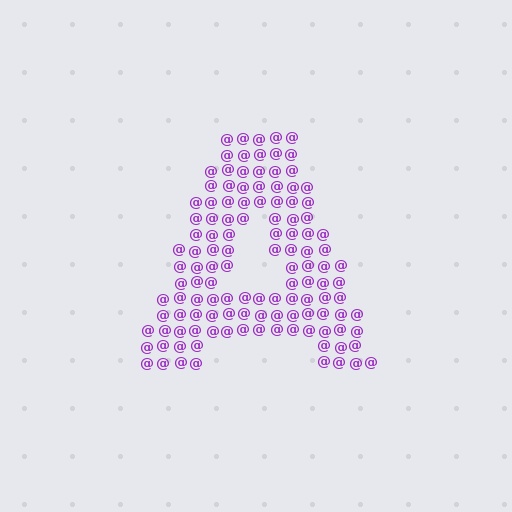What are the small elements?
The small elements are at signs.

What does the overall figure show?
The overall figure shows the letter A.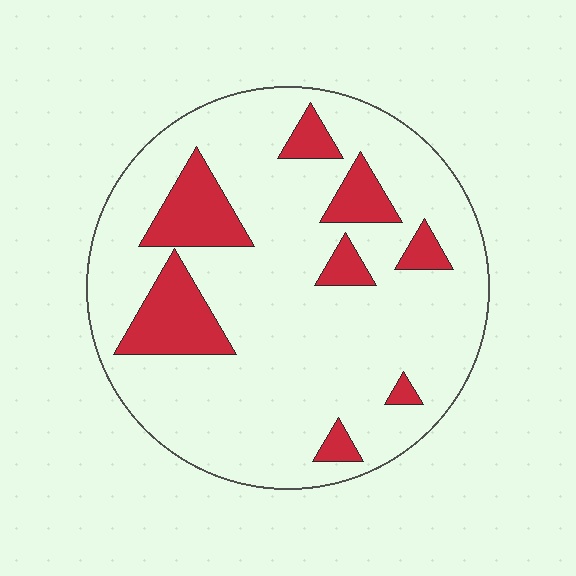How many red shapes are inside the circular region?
8.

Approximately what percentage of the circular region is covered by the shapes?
Approximately 20%.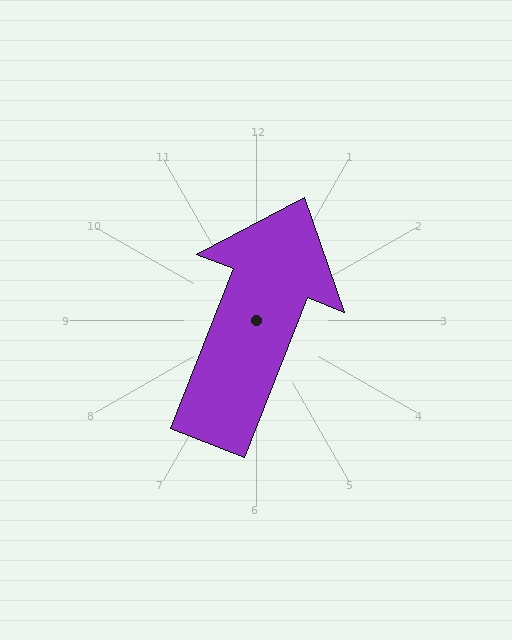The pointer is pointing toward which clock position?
Roughly 1 o'clock.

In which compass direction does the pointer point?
North.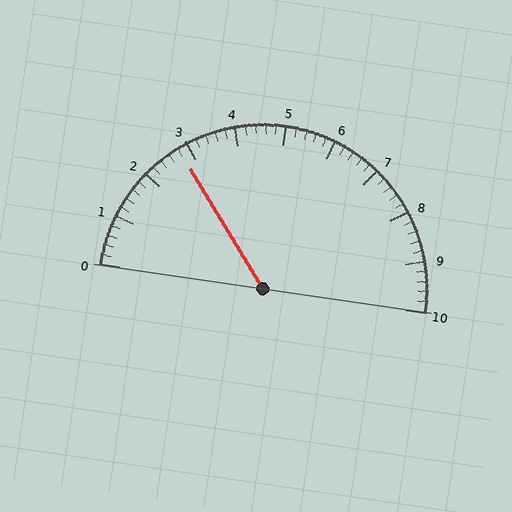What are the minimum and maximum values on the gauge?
The gauge ranges from 0 to 10.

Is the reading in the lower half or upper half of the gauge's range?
The reading is in the lower half of the range (0 to 10).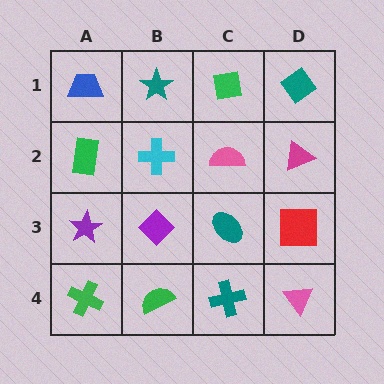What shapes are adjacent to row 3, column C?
A pink semicircle (row 2, column C), a teal cross (row 4, column C), a purple diamond (row 3, column B), a red square (row 3, column D).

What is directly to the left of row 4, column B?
A green cross.